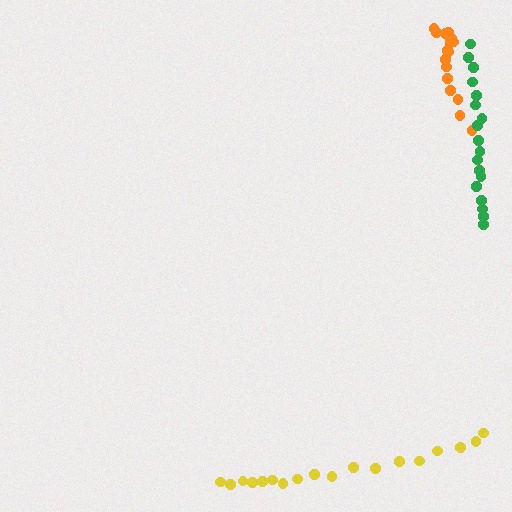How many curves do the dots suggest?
There are 3 distinct paths.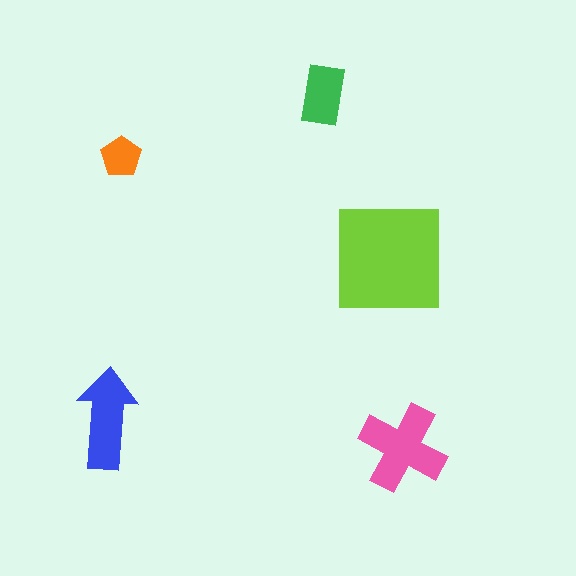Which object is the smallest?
The orange pentagon.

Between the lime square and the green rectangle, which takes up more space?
The lime square.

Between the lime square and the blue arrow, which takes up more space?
The lime square.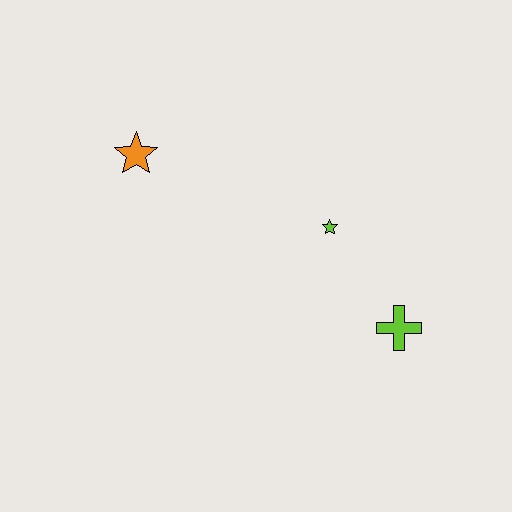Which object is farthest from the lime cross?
The orange star is farthest from the lime cross.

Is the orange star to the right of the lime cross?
No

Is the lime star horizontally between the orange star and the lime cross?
Yes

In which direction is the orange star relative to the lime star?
The orange star is to the left of the lime star.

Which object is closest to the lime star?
The lime cross is closest to the lime star.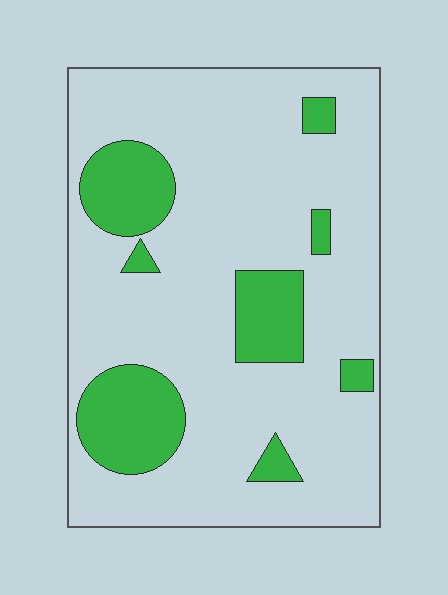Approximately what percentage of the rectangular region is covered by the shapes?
Approximately 20%.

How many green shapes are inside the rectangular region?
8.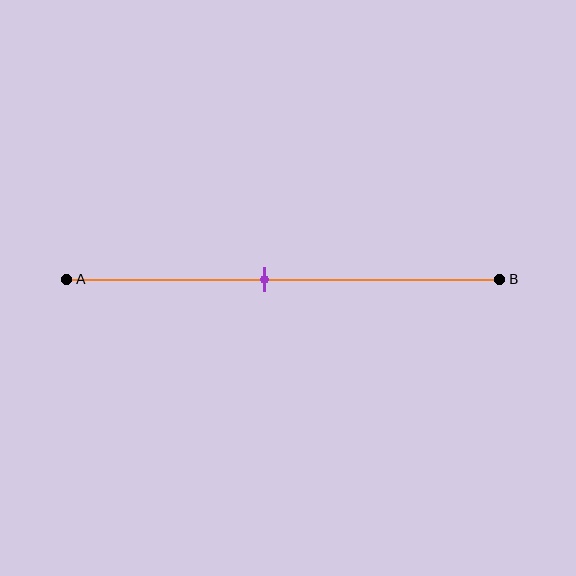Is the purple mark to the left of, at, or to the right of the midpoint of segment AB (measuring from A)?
The purple mark is to the left of the midpoint of segment AB.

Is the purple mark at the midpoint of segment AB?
No, the mark is at about 45% from A, not at the 50% midpoint.